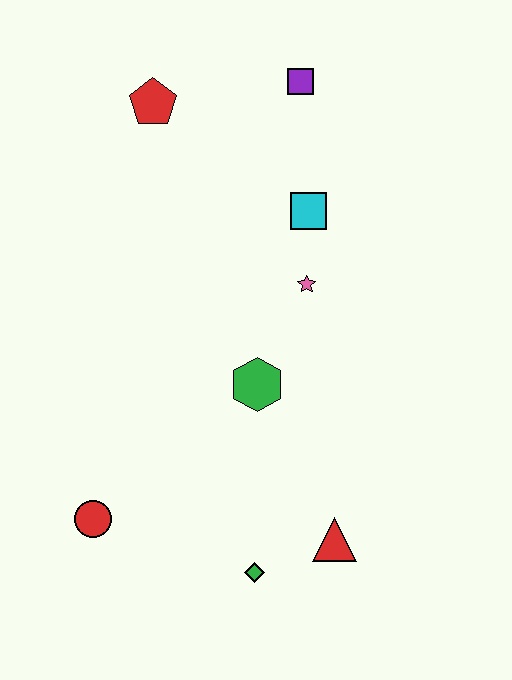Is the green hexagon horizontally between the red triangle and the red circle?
Yes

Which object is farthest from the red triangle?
The red pentagon is farthest from the red triangle.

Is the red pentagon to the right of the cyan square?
No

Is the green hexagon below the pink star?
Yes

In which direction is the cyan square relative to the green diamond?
The cyan square is above the green diamond.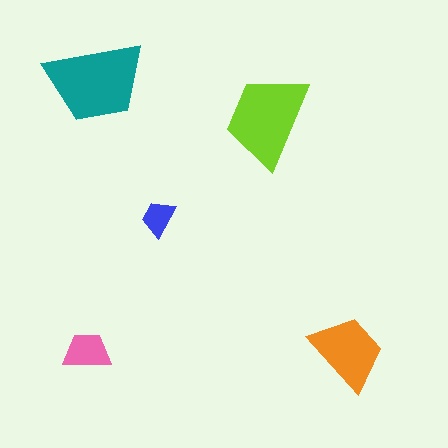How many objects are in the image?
There are 5 objects in the image.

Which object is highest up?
The teal trapezoid is topmost.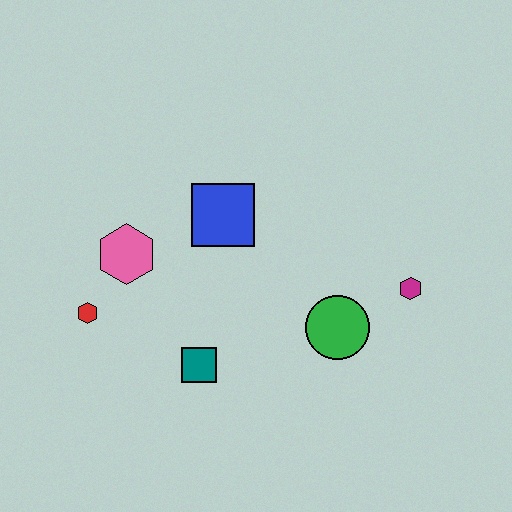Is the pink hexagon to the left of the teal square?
Yes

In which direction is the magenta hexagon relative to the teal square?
The magenta hexagon is to the right of the teal square.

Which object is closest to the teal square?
The red hexagon is closest to the teal square.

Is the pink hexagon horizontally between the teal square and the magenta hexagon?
No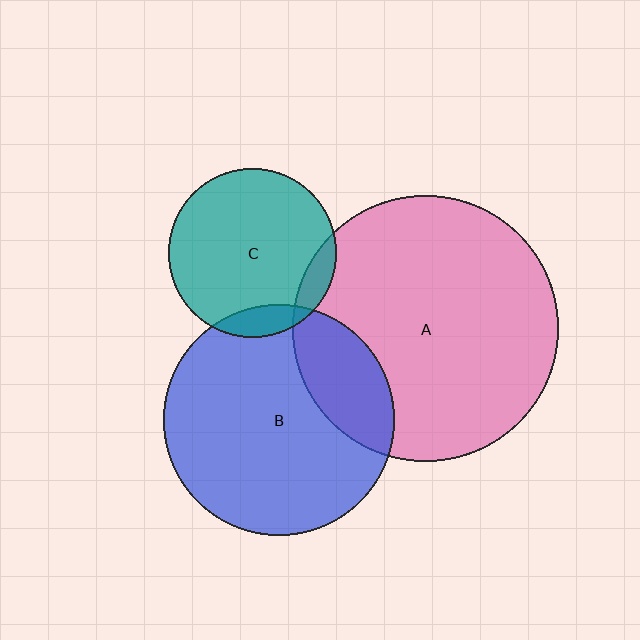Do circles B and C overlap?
Yes.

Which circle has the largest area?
Circle A (pink).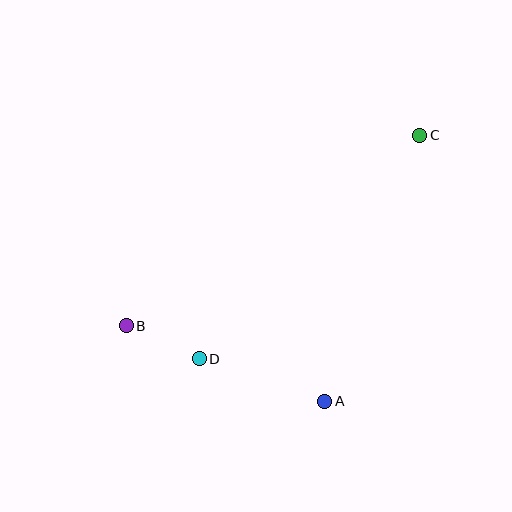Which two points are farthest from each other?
Points B and C are farthest from each other.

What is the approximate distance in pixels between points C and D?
The distance between C and D is approximately 314 pixels.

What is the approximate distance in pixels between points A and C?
The distance between A and C is approximately 283 pixels.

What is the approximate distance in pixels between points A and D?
The distance between A and D is approximately 132 pixels.